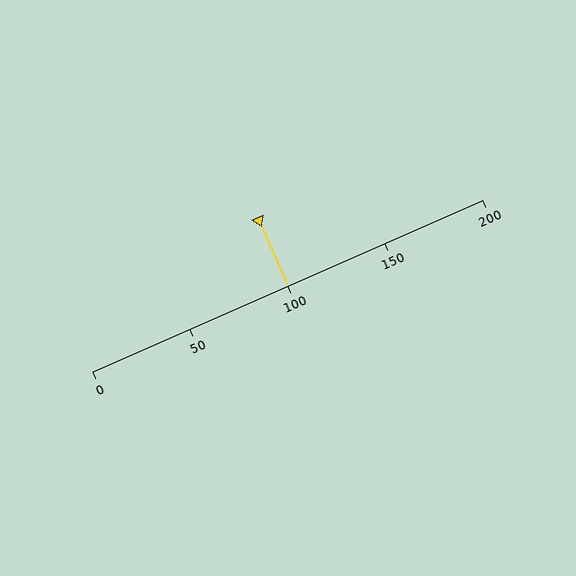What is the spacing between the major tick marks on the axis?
The major ticks are spaced 50 apart.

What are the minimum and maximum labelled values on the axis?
The axis runs from 0 to 200.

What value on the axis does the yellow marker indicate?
The marker indicates approximately 100.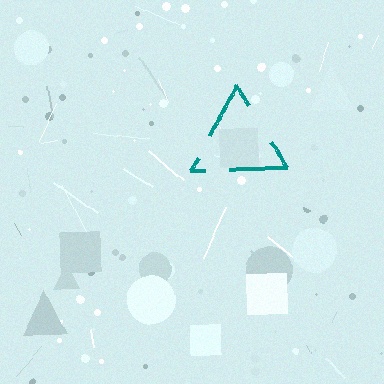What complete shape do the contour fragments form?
The contour fragments form a triangle.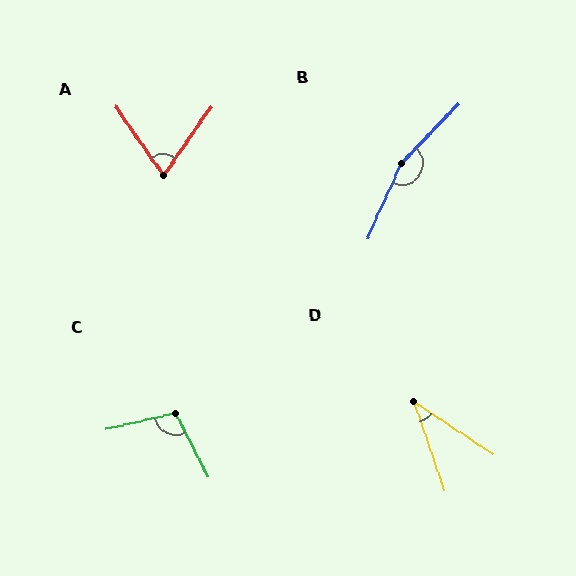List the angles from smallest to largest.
D (37°), A (70°), C (104°), B (160°).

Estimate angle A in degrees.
Approximately 70 degrees.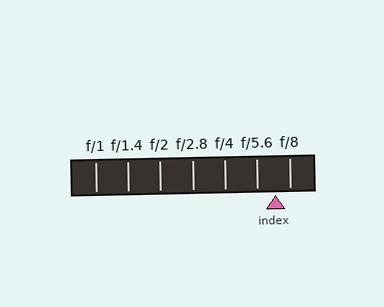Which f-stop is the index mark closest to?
The index mark is closest to f/8.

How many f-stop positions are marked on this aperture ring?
There are 7 f-stop positions marked.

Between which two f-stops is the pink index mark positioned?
The index mark is between f/5.6 and f/8.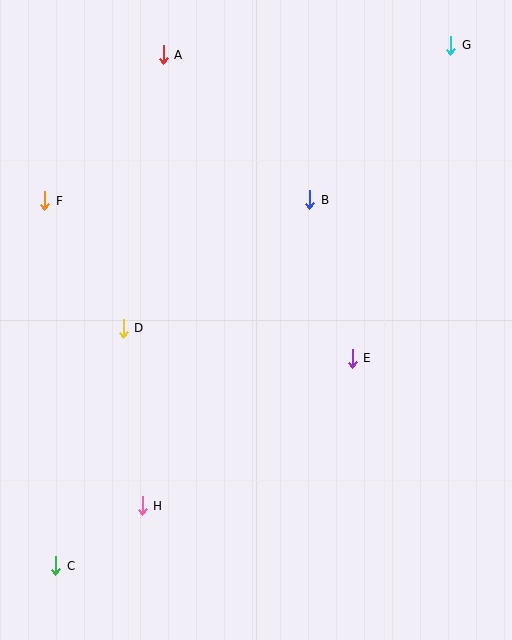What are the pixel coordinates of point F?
Point F is at (45, 201).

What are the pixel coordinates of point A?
Point A is at (163, 55).